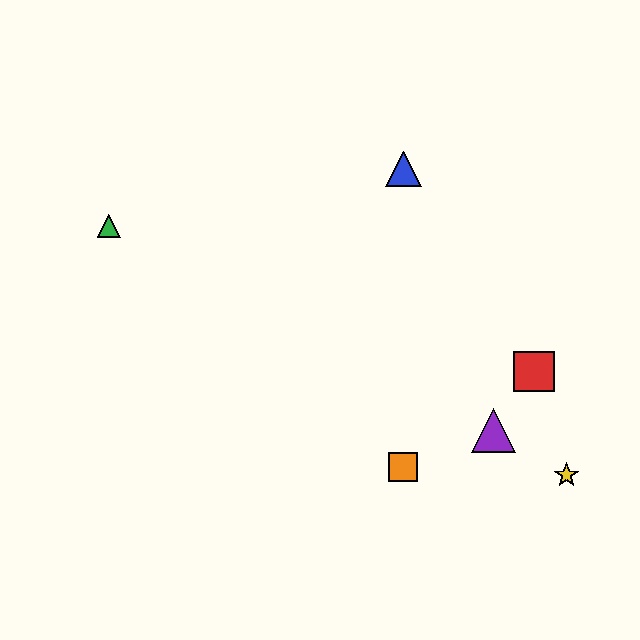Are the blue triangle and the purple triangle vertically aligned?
No, the blue triangle is at x≈403 and the purple triangle is at x≈494.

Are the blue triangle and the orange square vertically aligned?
Yes, both are at x≈403.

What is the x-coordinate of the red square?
The red square is at x≈534.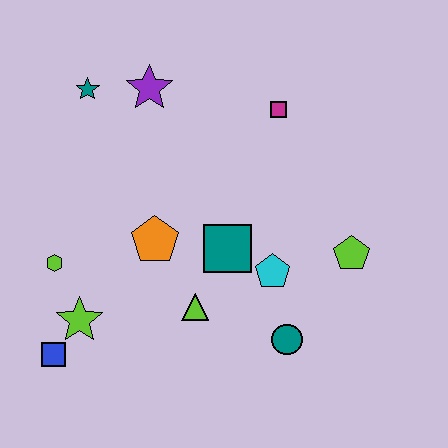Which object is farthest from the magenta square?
The blue square is farthest from the magenta square.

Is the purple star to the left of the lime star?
No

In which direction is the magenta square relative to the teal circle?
The magenta square is above the teal circle.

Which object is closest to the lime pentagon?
The cyan pentagon is closest to the lime pentagon.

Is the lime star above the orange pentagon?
No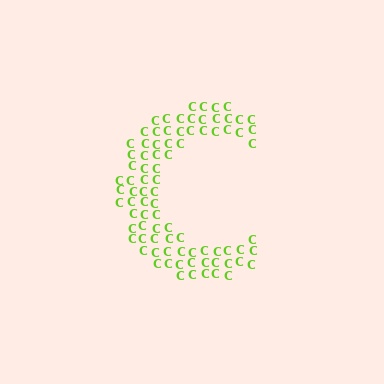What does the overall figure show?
The overall figure shows the letter C.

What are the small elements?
The small elements are letter C's.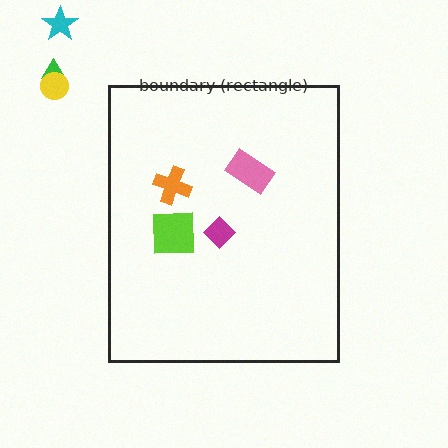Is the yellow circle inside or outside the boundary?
Outside.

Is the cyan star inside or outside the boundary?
Outside.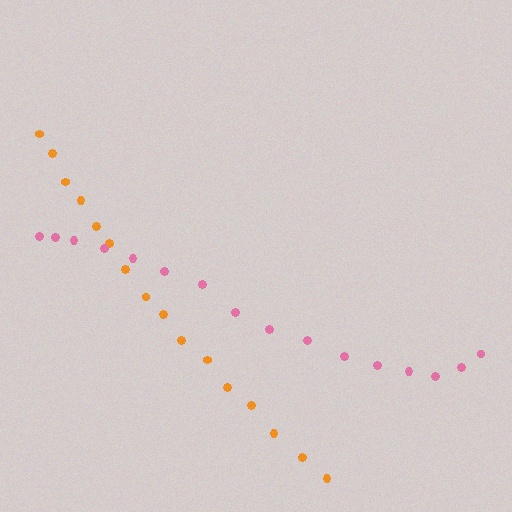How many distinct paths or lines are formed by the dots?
There are 2 distinct paths.